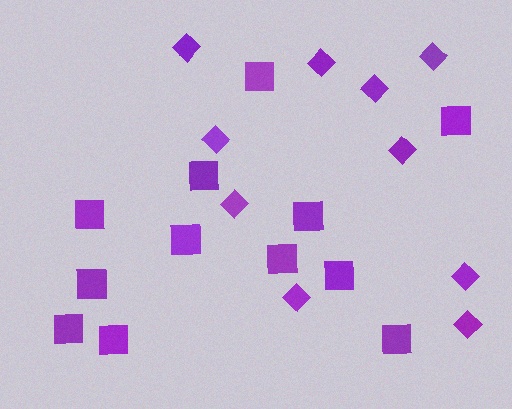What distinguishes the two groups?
There are 2 groups: one group of squares (12) and one group of diamonds (10).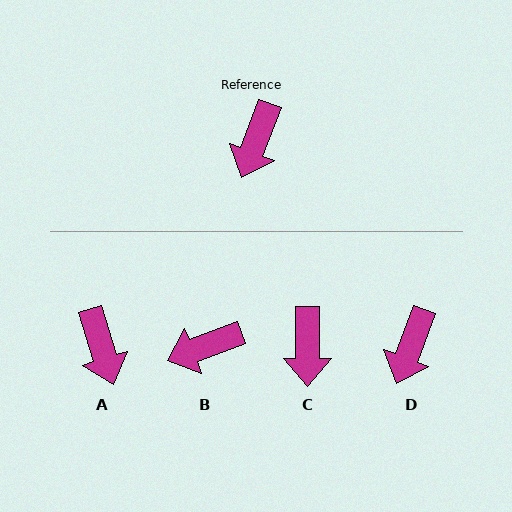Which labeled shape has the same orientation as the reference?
D.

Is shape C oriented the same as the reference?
No, it is off by about 20 degrees.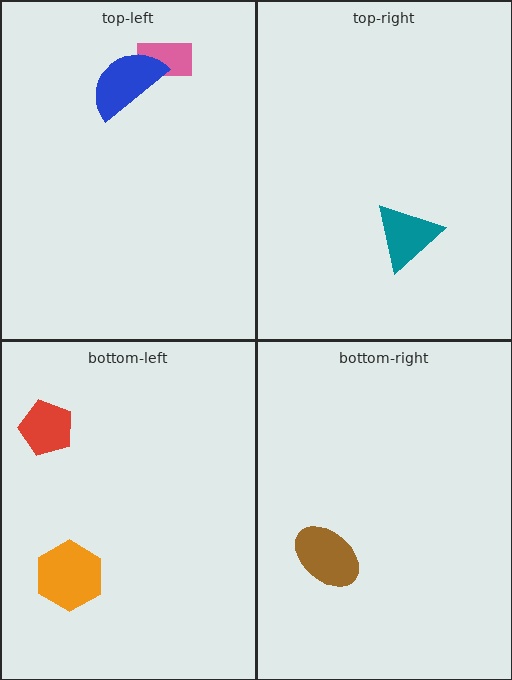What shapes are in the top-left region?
The pink rectangle, the blue semicircle.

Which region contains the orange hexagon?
The bottom-left region.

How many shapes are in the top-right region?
1.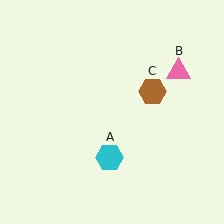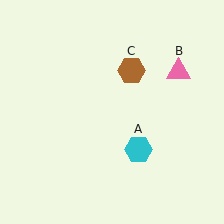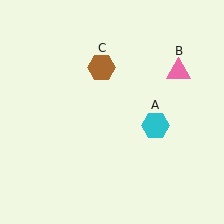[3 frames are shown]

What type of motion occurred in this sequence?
The cyan hexagon (object A), brown hexagon (object C) rotated counterclockwise around the center of the scene.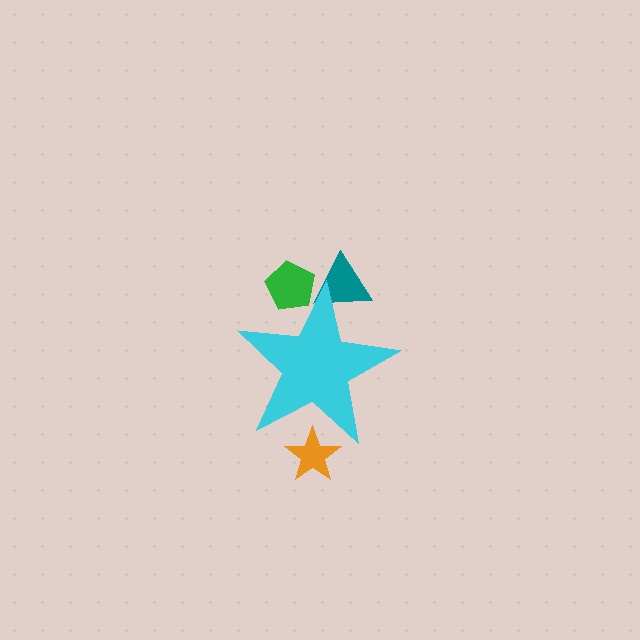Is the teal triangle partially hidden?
Yes, the teal triangle is partially hidden behind the cyan star.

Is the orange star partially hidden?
Yes, the orange star is partially hidden behind the cyan star.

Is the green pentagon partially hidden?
Yes, the green pentagon is partially hidden behind the cyan star.